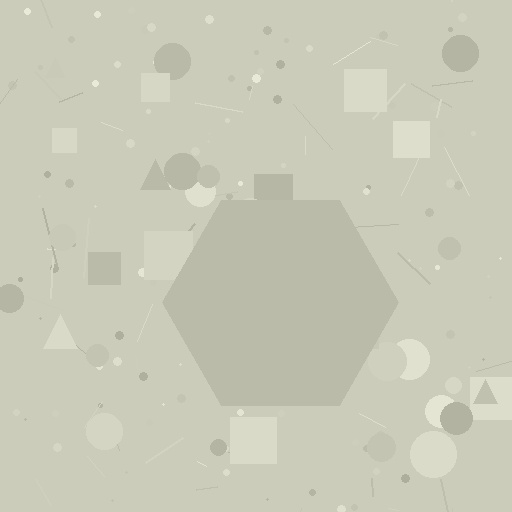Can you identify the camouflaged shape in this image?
The camouflaged shape is a hexagon.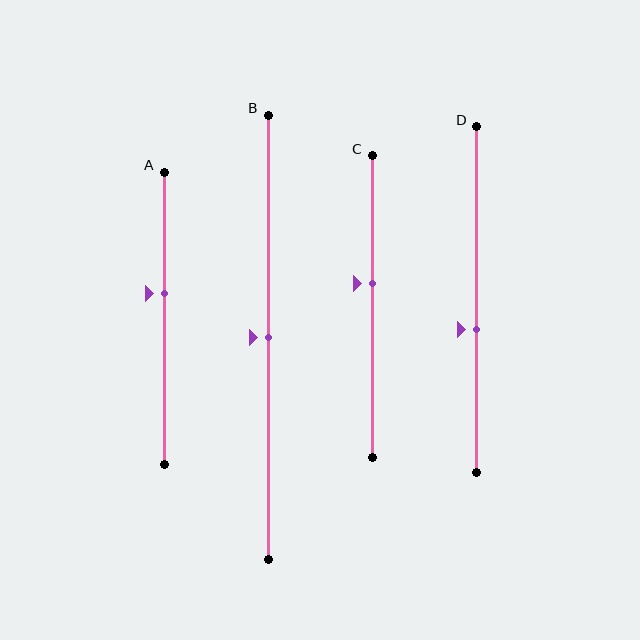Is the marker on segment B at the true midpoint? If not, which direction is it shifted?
Yes, the marker on segment B is at the true midpoint.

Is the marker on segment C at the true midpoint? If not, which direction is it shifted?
No, the marker on segment C is shifted upward by about 8% of the segment length.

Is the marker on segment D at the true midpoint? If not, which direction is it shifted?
No, the marker on segment D is shifted downward by about 9% of the segment length.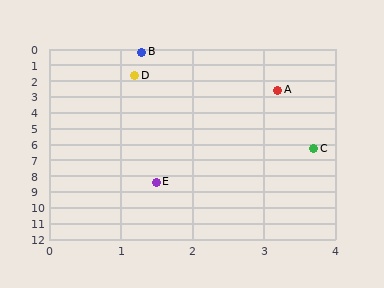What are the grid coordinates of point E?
Point E is at approximately (1.5, 8.4).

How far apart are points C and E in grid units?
Points C and E are about 3.0 grid units apart.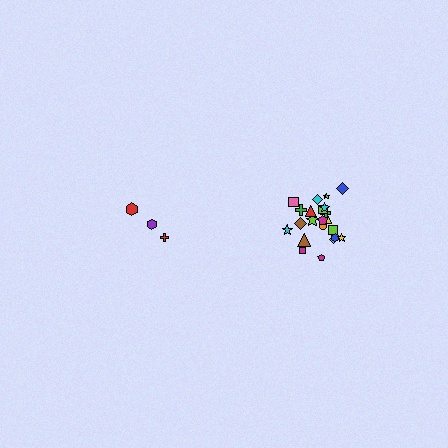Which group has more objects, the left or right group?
The right group.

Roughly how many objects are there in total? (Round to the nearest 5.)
Roughly 25 objects in total.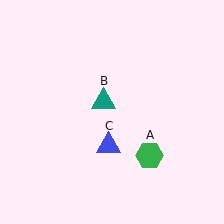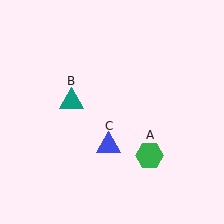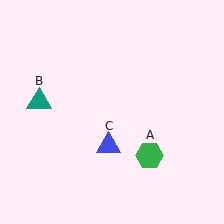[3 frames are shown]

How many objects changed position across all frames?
1 object changed position: teal triangle (object B).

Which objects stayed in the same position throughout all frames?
Green hexagon (object A) and blue triangle (object C) remained stationary.